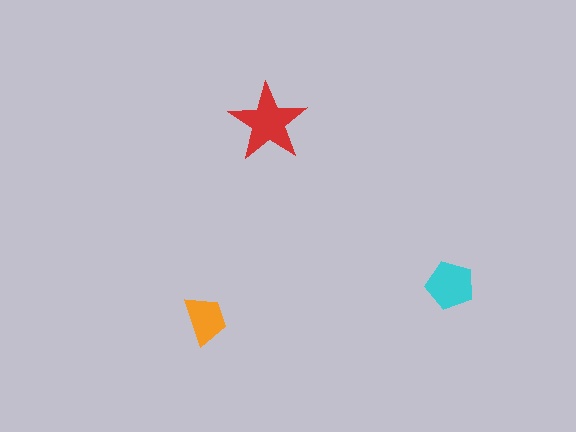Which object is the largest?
The red star.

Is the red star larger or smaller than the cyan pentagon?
Larger.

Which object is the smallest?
The orange trapezoid.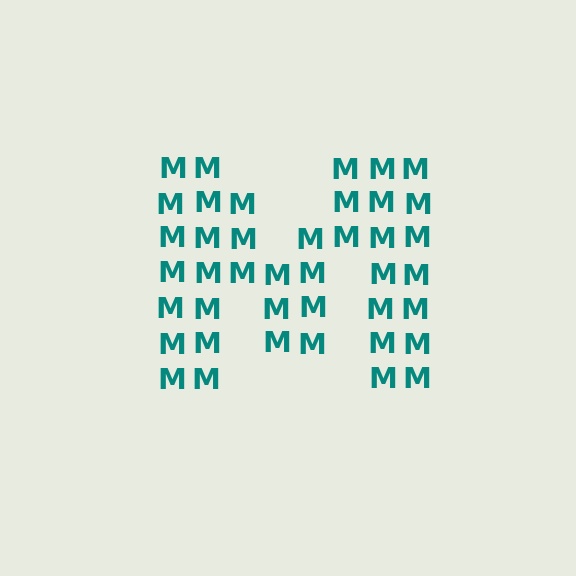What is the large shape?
The large shape is the letter M.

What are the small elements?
The small elements are letter M's.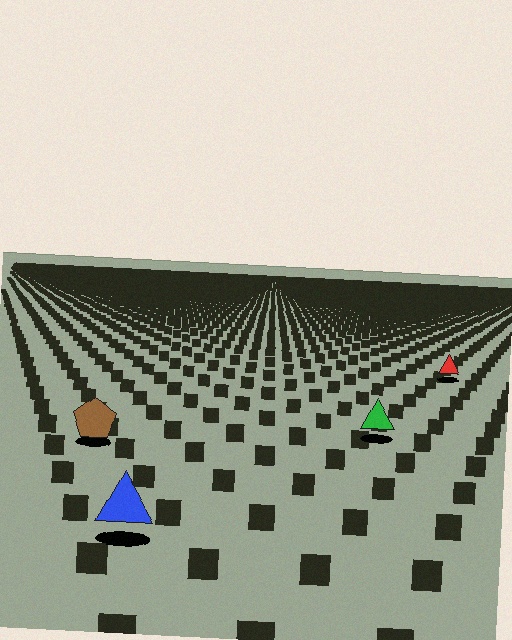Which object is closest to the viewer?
The blue triangle is closest. The texture marks near it are larger and more spread out.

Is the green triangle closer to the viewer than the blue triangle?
No. The blue triangle is closer — you can tell from the texture gradient: the ground texture is coarser near it.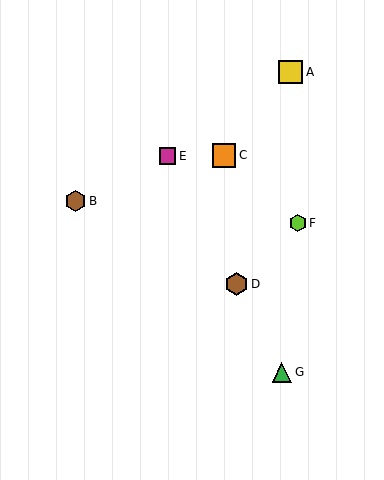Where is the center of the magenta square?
The center of the magenta square is at (168, 156).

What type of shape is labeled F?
Shape F is a lime hexagon.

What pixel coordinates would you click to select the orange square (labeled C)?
Click at (224, 155) to select the orange square C.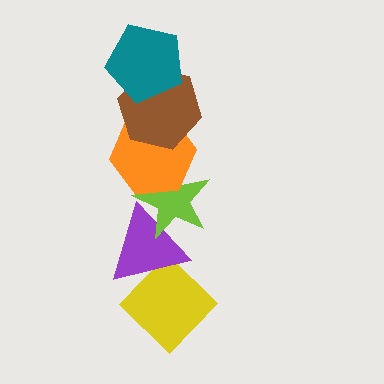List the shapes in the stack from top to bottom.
From top to bottom: the teal pentagon, the brown hexagon, the orange hexagon, the lime star, the purple triangle, the yellow diamond.